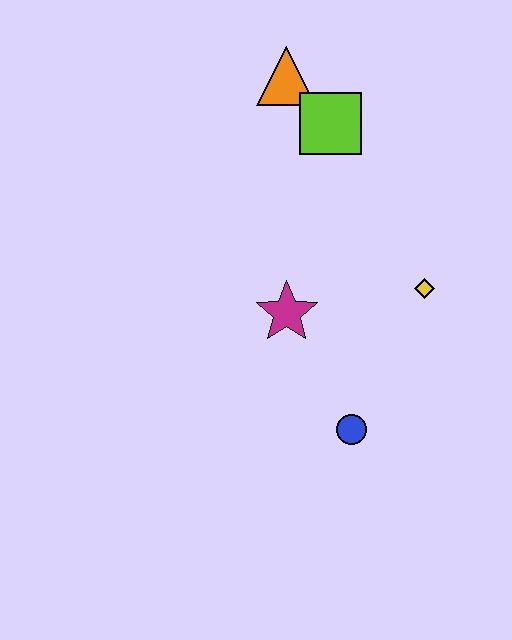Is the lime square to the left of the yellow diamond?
Yes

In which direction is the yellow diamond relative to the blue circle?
The yellow diamond is above the blue circle.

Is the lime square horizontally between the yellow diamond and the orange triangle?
Yes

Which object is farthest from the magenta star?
The orange triangle is farthest from the magenta star.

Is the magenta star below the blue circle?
No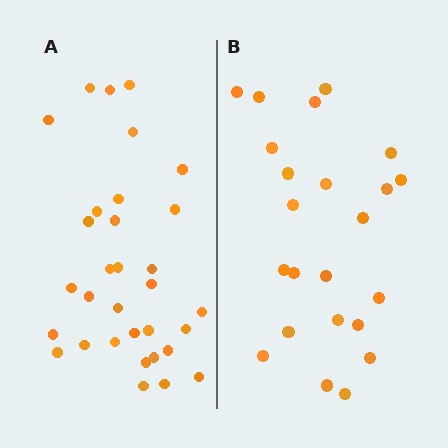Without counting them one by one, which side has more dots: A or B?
Region A (the left region) has more dots.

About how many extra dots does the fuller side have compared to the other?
Region A has roughly 8 or so more dots than region B.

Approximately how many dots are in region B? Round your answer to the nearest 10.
About 20 dots. (The exact count is 23, which rounds to 20.)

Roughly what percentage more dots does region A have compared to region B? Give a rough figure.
About 40% more.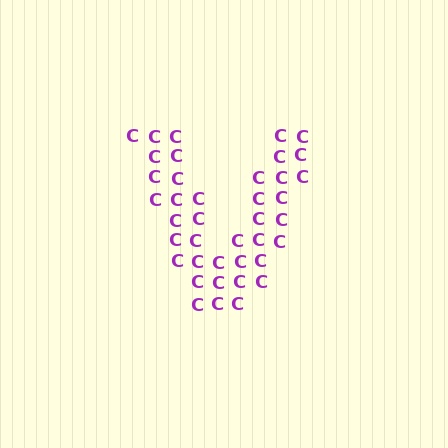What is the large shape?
The large shape is the letter V.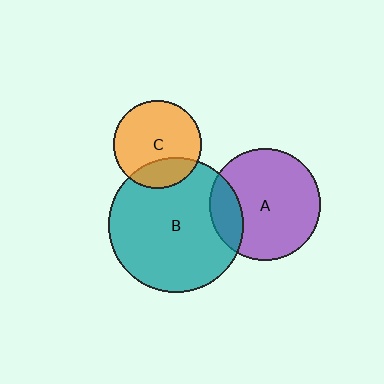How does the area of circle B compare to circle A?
Approximately 1.5 times.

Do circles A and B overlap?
Yes.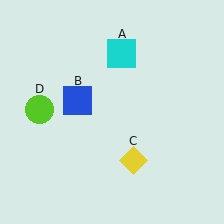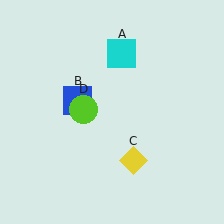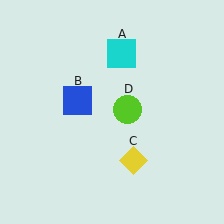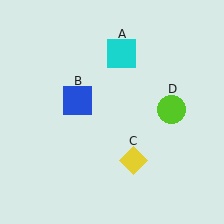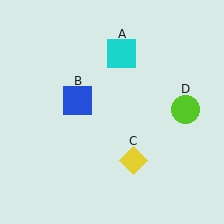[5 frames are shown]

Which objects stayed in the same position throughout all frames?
Cyan square (object A) and blue square (object B) and yellow diamond (object C) remained stationary.